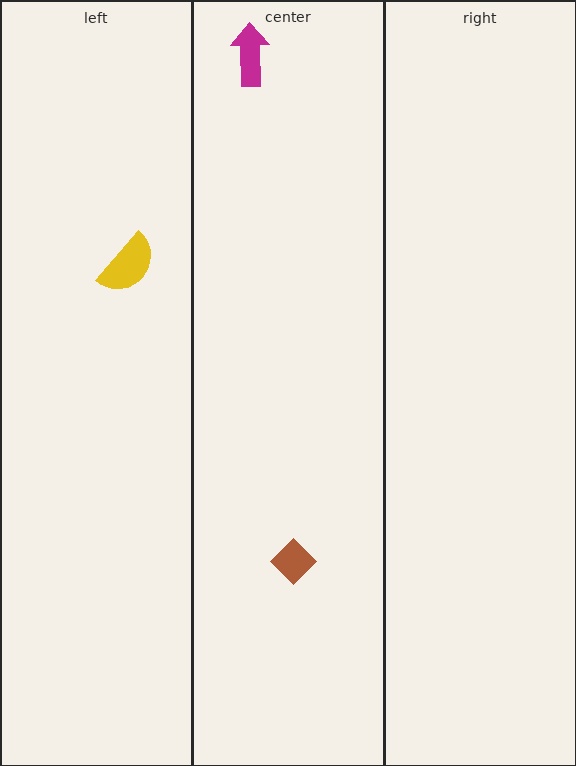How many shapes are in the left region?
1.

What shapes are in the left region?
The yellow semicircle.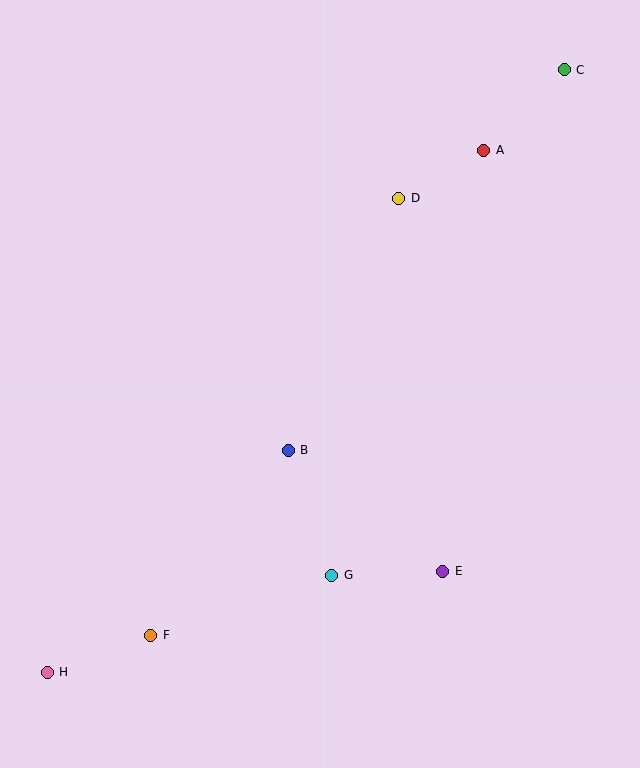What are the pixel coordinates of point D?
Point D is at (399, 198).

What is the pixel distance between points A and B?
The distance between A and B is 358 pixels.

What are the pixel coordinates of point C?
Point C is at (564, 70).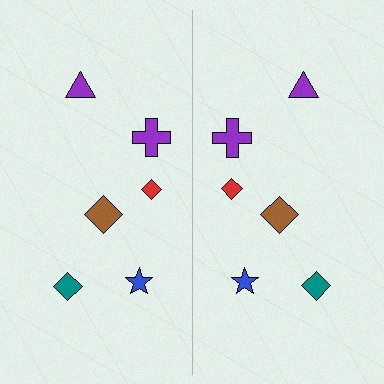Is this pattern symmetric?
Yes, this pattern has bilateral (reflection) symmetry.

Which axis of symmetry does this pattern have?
The pattern has a vertical axis of symmetry running through the center of the image.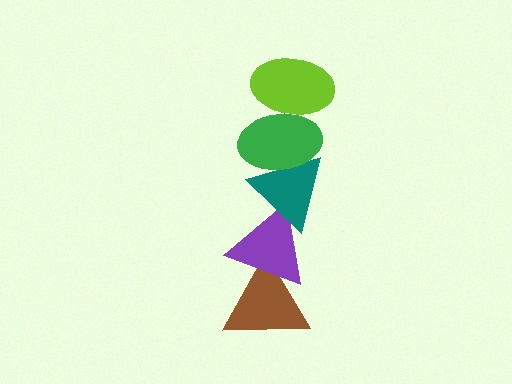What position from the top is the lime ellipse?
The lime ellipse is 1st from the top.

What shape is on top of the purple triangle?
The teal triangle is on top of the purple triangle.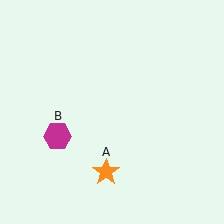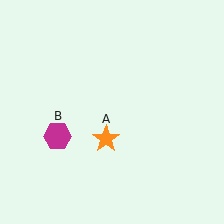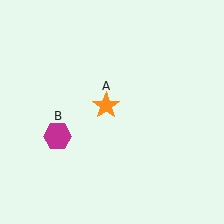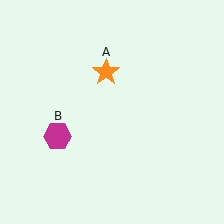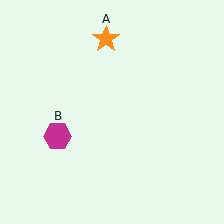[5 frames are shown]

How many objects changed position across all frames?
1 object changed position: orange star (object A).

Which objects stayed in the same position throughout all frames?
Magenta hexagon (object B) remained stationary.